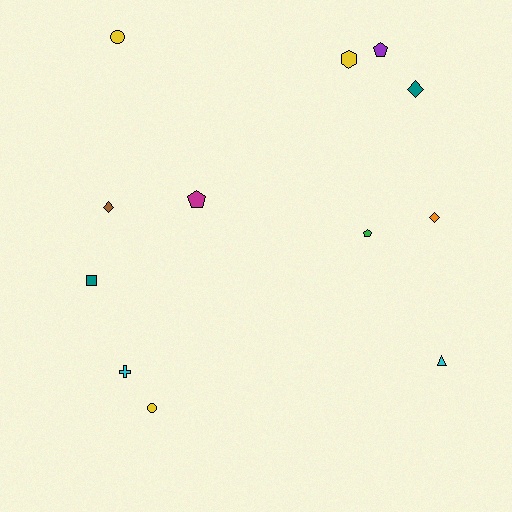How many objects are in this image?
There are 12 objects.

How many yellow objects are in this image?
There are 3 yellow objects.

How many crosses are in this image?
There is 1 cross.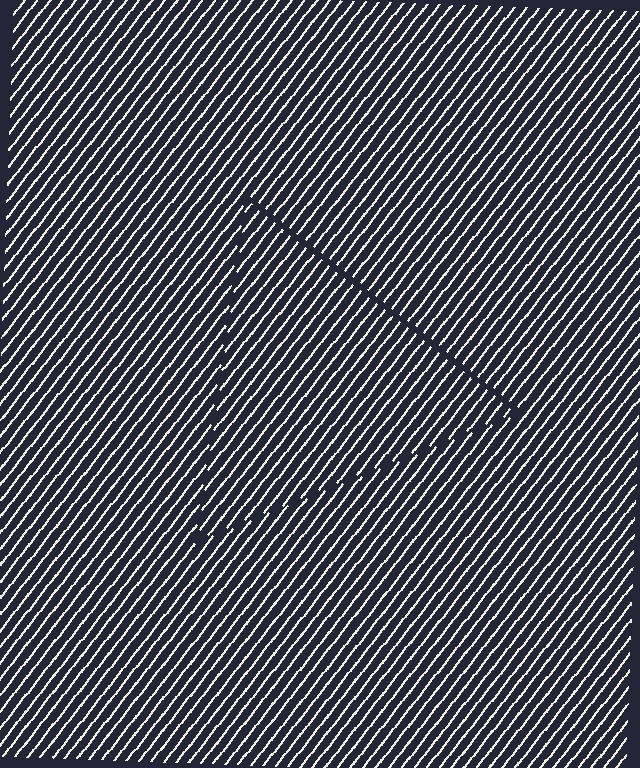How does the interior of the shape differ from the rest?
The interior of the shape contains the same grating, shifted by half a period — the contour is defined by the phase discontinuity where line-ends from the inner and outer gratings abut.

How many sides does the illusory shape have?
3 sides — the line-ends trace a triangle.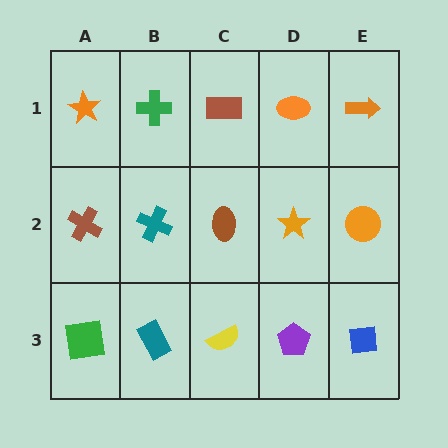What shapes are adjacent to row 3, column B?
A teal cross (row 2, column B), a green square (row 3, column A), a yellow semicircle (row 3, column C).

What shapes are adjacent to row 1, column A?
A brown cross (row 2, column A), a green cross (row 1, column B).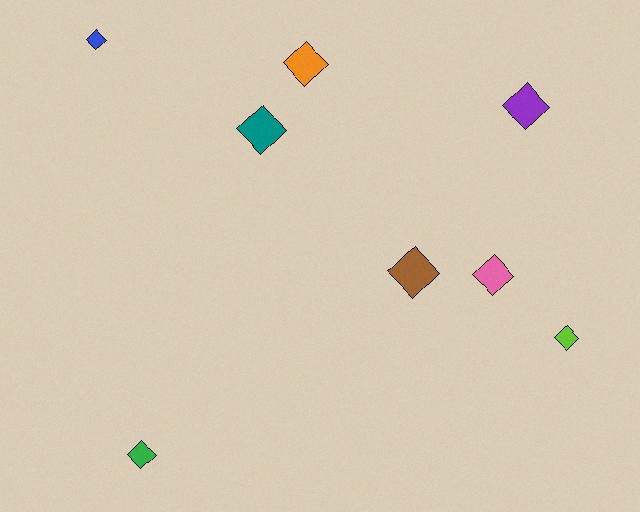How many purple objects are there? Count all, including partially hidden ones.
There is 1 purple object.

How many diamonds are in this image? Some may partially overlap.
There are 8 diamonds.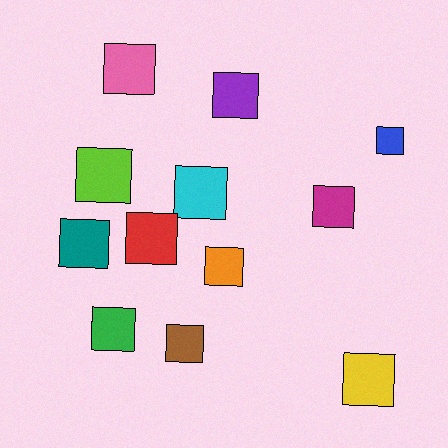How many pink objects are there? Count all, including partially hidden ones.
There is 1 pink object.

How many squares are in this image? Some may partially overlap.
There are 12 squares.